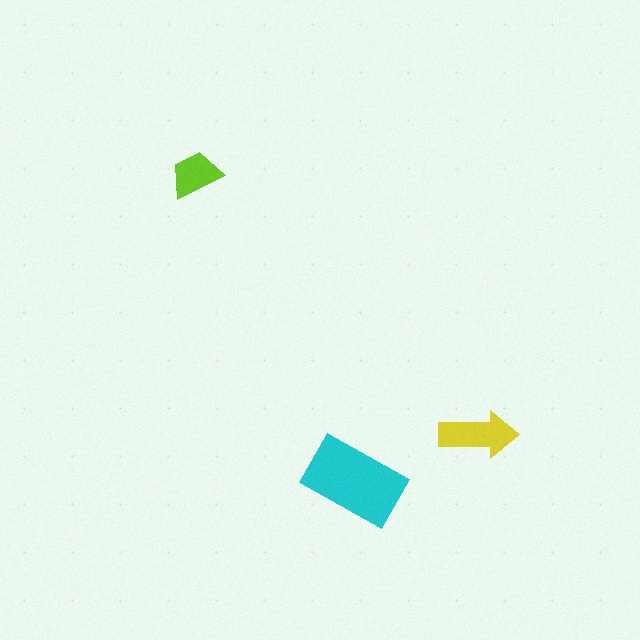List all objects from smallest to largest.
The lime trapezoid, the yellow arrow, the cyan rectangle.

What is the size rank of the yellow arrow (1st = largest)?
2nd.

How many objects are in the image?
There are 3 objects in the image.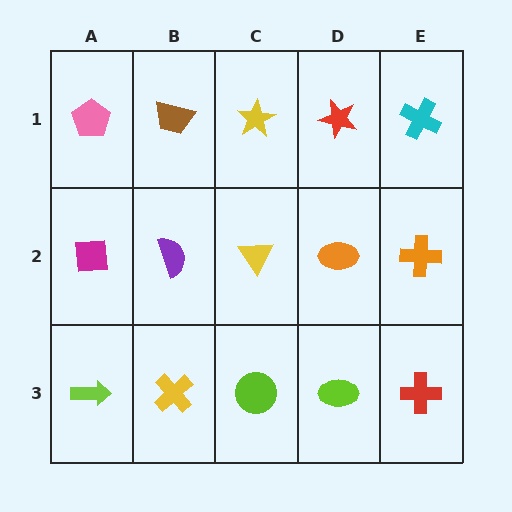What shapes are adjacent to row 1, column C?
A yellow triangle (row 2, column C), a brown trapezoid (row 1, column B), a red star (row 1, column D).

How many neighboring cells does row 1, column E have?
2.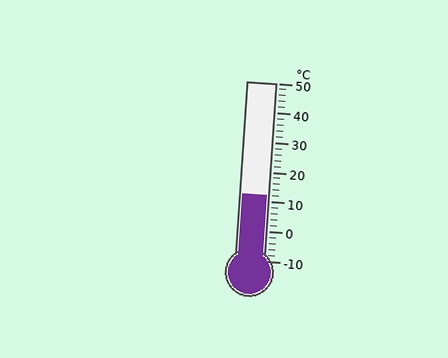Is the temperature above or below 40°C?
The temperature is below 40°C.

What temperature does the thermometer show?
The thermometer shows approximately 12°C.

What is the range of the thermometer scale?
The thermometer scale ranges from -10°C to 50°C.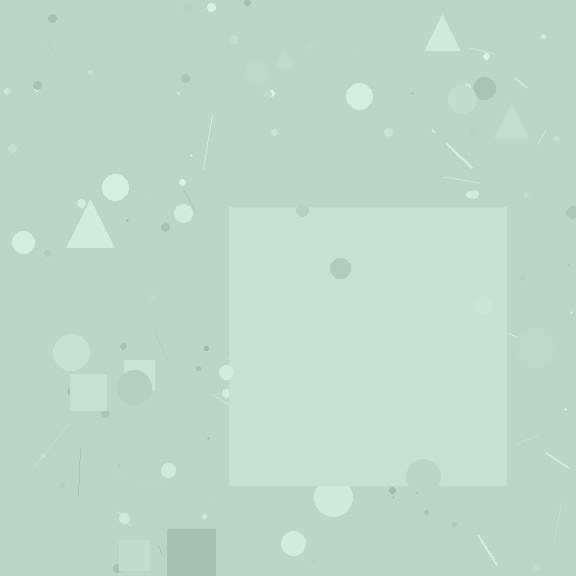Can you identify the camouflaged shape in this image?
The camouflaged shape is a square.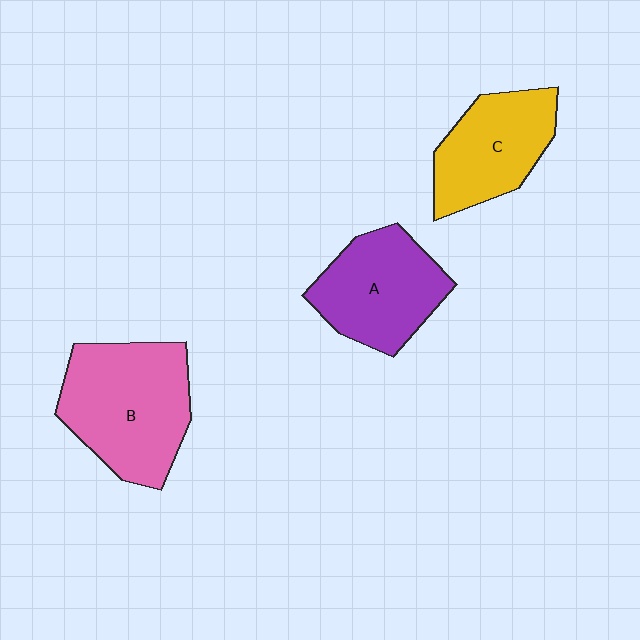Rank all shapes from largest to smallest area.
From largest to smallest: B (pink), A (purple), C (yellow).